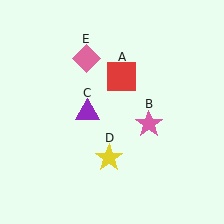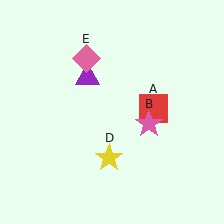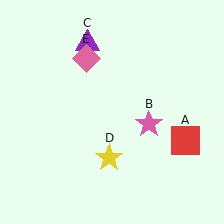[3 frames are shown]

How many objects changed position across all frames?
2 objects changed position: red square (object A), purple triangle (object C).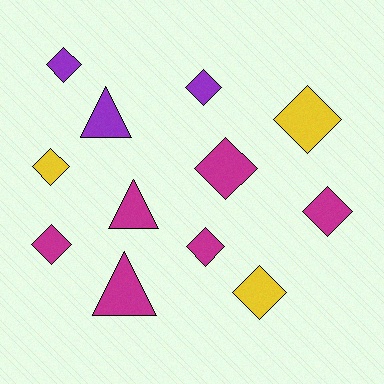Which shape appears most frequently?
Diamond, with 9 objects.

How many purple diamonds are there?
There are 2 purple diamonds.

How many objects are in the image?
There are 12 objects.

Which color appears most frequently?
Magenta, with 6 objects.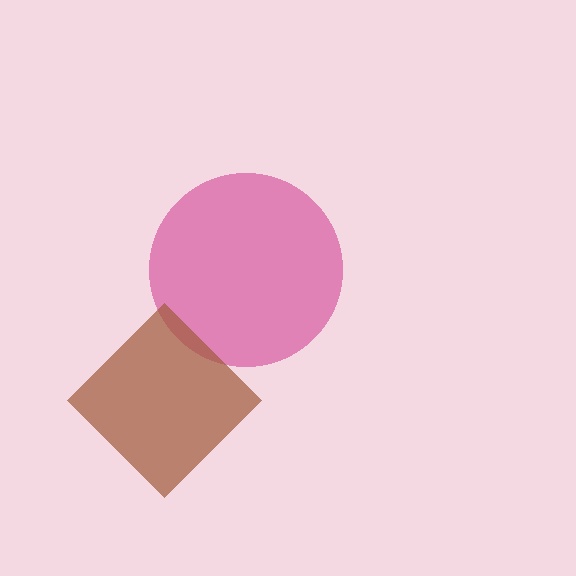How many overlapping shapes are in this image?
There are 2 overlapping shapes in the image.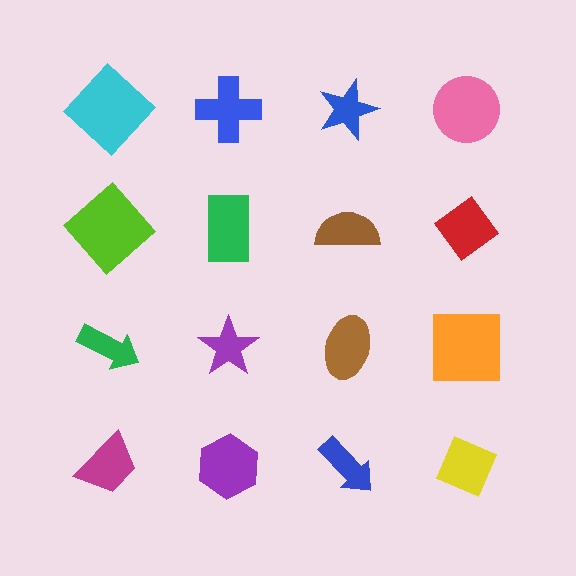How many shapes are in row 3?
4 shapes.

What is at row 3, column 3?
A brown ellipse.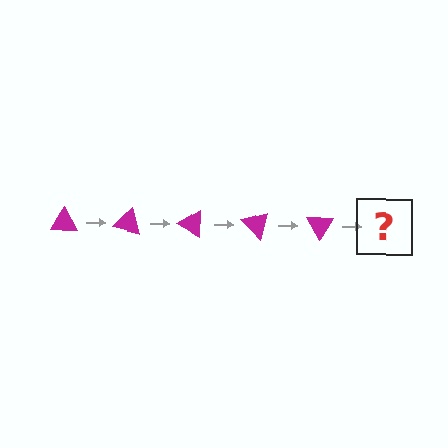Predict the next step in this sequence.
The next step is a magenta triangle rotated 75 degrees.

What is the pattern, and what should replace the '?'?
The pattern is that the triangle rotates 15 degrees each step. The '?' should be a magenta triangle rotated 75 degrees.